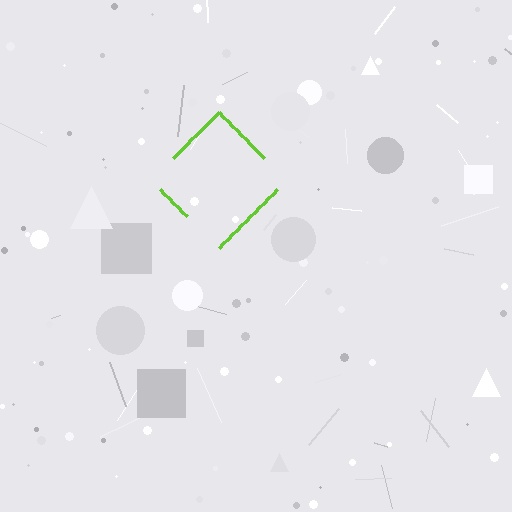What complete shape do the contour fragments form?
The contour fragments form a diamond.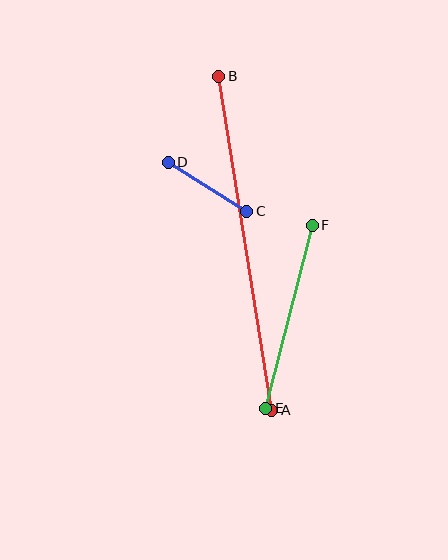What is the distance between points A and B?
The distance is approximately 338 pixels.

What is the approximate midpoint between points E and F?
The midpoint is at approximately (289, 317) pixels.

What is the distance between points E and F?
The distance is approximately 189 pixels.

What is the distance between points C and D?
The distance is approximately 93 pixels.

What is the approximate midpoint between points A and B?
The midpoint is at approximately (245, 243) pixels.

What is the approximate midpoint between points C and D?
The midpoint is at approximately (207, 187) pixels.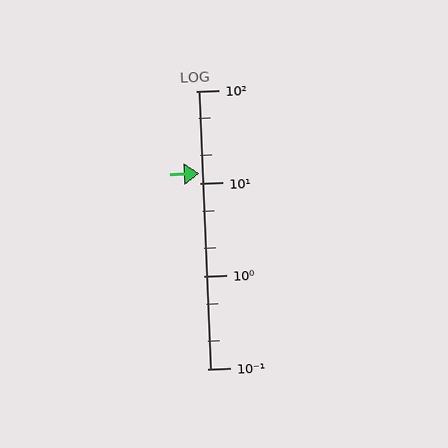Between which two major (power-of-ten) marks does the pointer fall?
The pointer is between 10 and 100.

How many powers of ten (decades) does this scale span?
The scale spans 3 decades, from 0.1 to 100.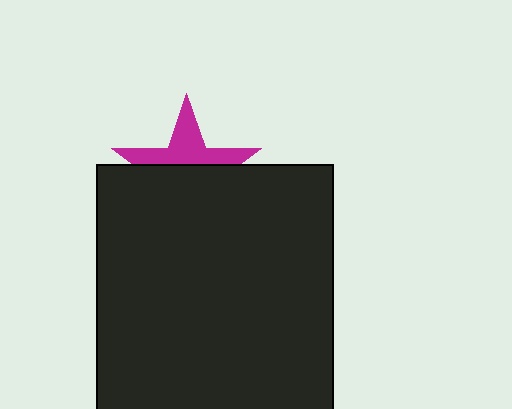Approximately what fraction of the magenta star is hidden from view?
Roughly 58% of the magenta star is hidden behind the black rectangle.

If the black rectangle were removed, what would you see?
You would see the complete magenta star.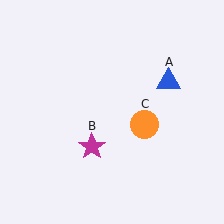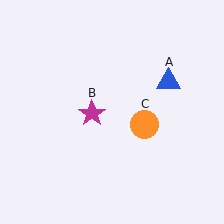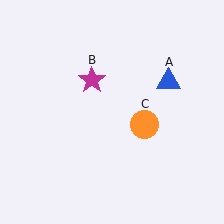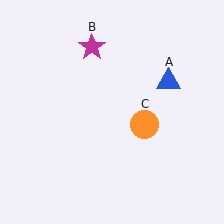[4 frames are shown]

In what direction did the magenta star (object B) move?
The magenta star (object B) moved up.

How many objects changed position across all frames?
1 object changed position: magenta star (object B).